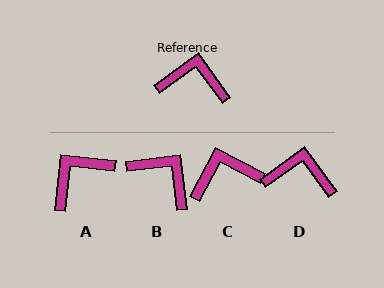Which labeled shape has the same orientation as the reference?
D.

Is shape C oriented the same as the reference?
No, it is off by about 26 degrees.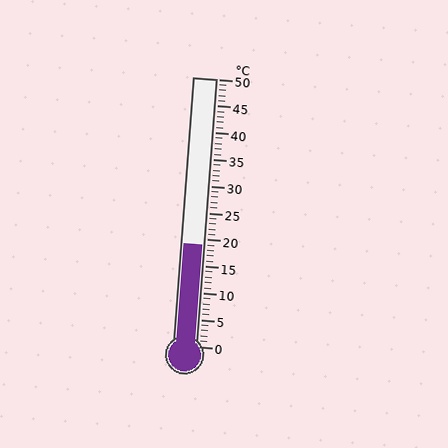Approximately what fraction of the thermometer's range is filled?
The thermometer is filled to approximately 40% of its range.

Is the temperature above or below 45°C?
The temperature is below 45°C.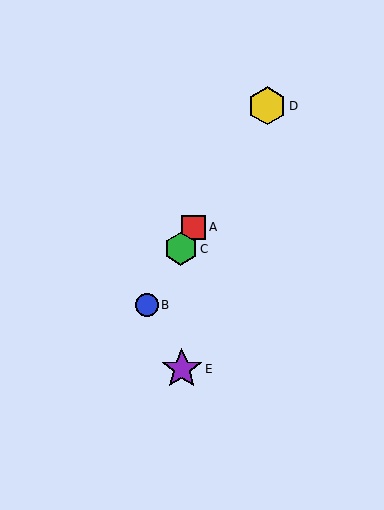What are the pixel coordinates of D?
Object D is at (267, 106).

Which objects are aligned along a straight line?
Objects A, B, C, D are aligned along a straight line.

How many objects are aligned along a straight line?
4 objects (A, B, C, D) are aligned along a straight line.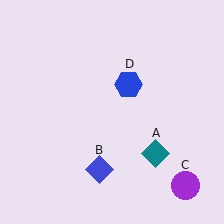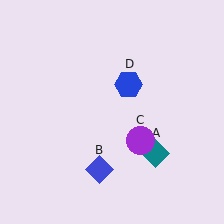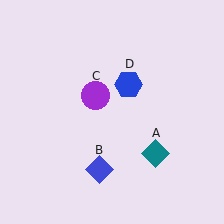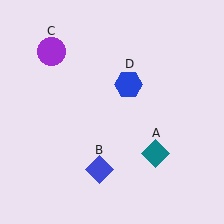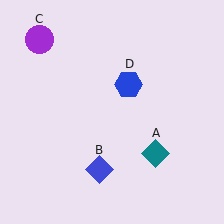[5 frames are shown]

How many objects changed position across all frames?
1 object changed position: purple circle (object C).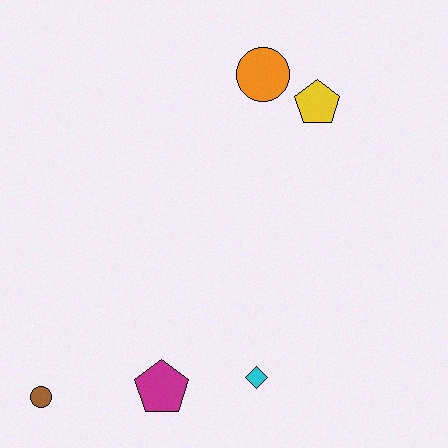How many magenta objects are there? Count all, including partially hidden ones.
There is 1 magenta object.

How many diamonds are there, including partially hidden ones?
There is 1 diamond.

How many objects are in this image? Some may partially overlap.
There are 5 objects.